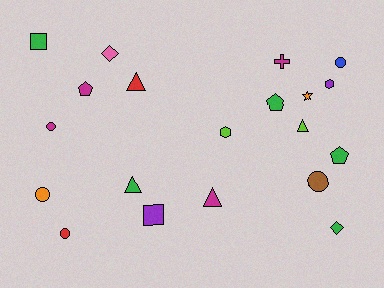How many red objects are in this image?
There are 2 red objects.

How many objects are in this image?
There are 20 objects.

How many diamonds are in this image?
There are 2 diamonds.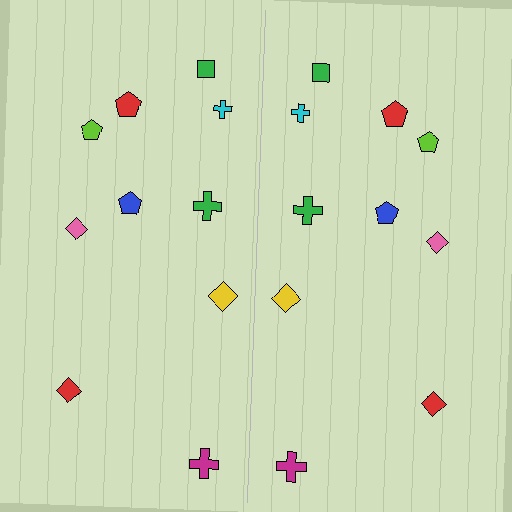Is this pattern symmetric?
Yes, this pattern has bilateral (reflection) symmetry.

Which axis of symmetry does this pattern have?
The pattern has a vertical axis of symmetry running through the center of the image.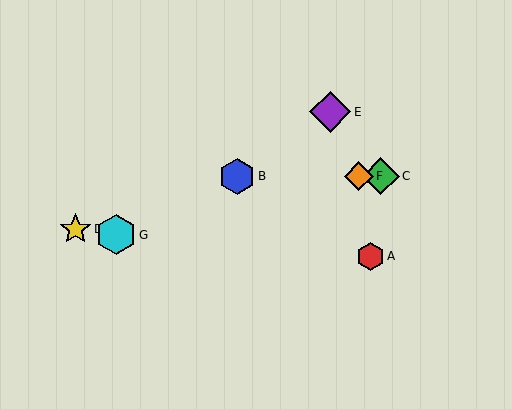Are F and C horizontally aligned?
Yes, both are at y≈176.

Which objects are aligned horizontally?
Objects B, C, F are aligned horizontally.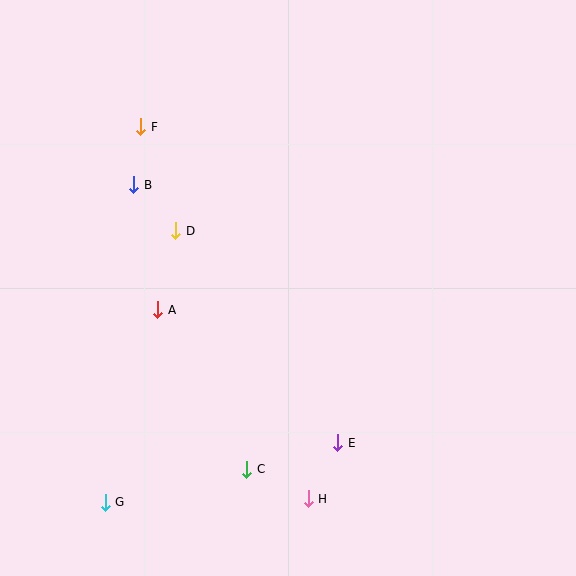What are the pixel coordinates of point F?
Point F is at (141, 127).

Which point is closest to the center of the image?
Point D at (176, 231) is closest to the center.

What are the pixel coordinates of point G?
Point G is at (105, 502).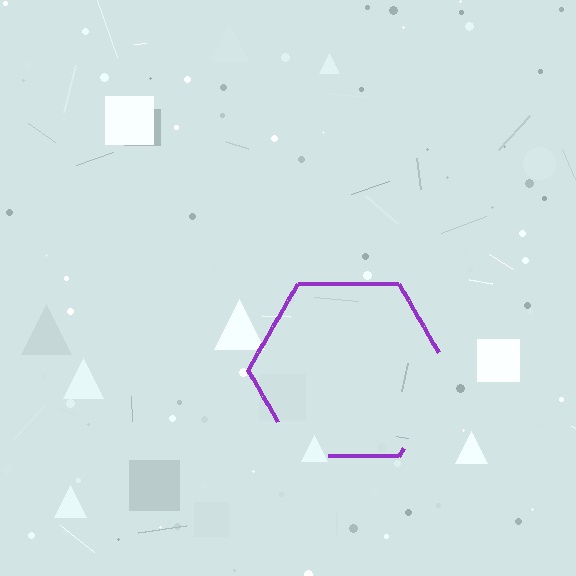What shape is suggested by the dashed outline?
The dashed outline suggests a hexagon.